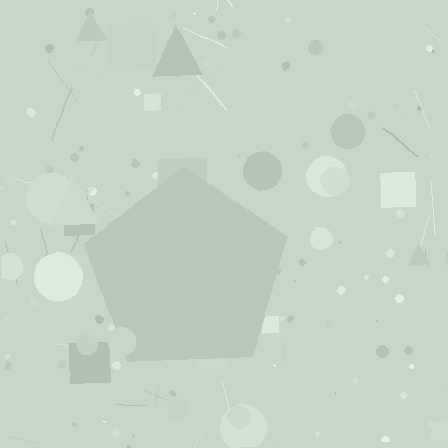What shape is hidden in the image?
A pentagon is hidden in the image.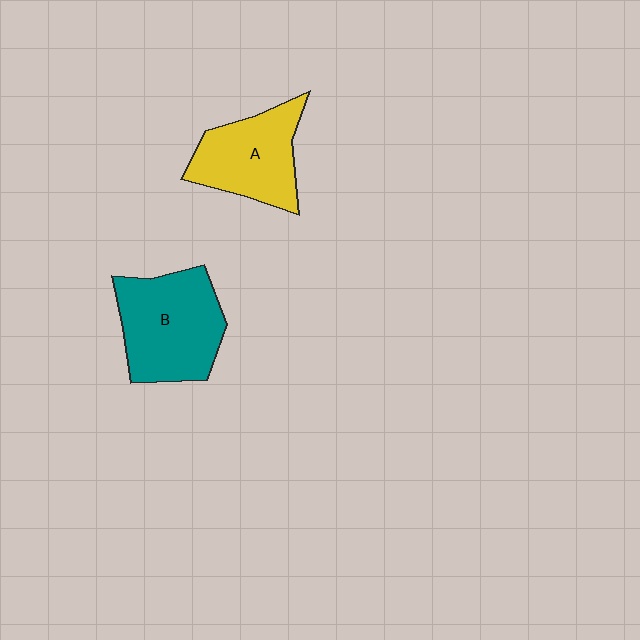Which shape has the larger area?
Shape B (teal).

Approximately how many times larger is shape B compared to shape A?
Approximately 1.2 times.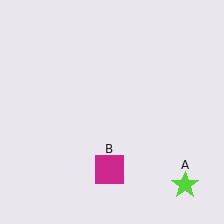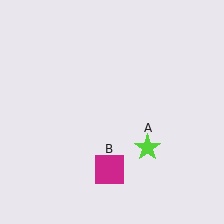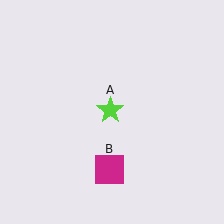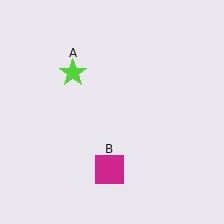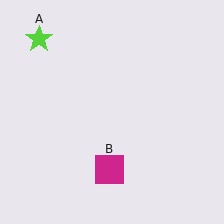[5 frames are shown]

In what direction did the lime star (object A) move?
The lime star (object A) moved up and to the left.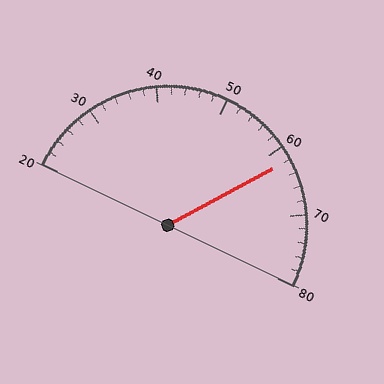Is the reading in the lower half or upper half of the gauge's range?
The reading is in the upper half of the range (20 to 80).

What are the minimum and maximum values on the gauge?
The gauge ranges from 20 to 80.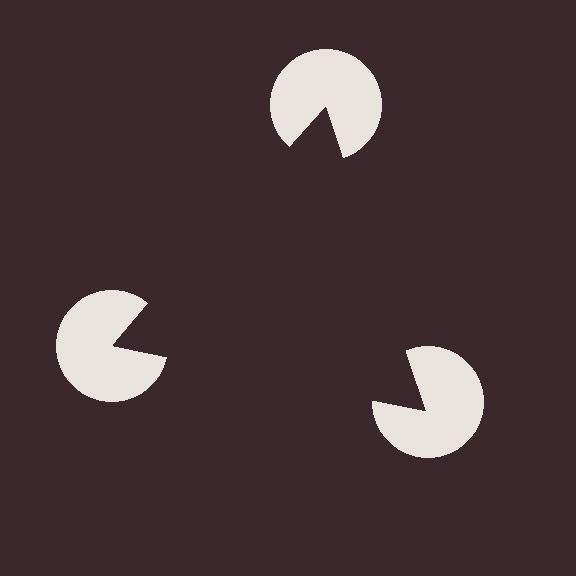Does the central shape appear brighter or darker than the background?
It typically appears slightly darker than the background, even though no actual brightness change is drawn.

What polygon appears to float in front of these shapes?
An illusory triangle — its edges are inferred from the aligned wedge cuts in the pac-man discs, not physically drawn.